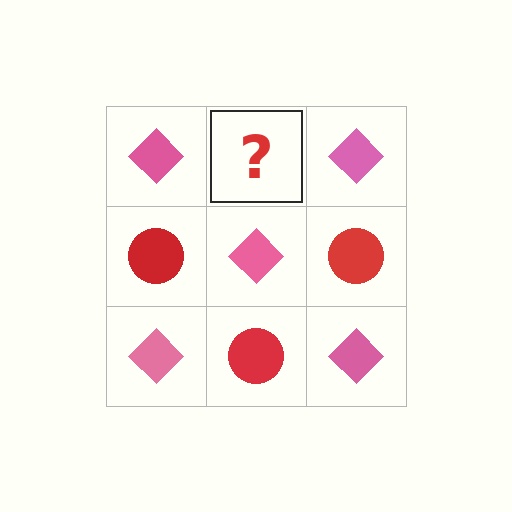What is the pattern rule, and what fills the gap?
The rule is that it alternates pink diamond and red circle in a checkerboard pattern. The gap should be filled with a red circle.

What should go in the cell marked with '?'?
The missing cell should contain a red circle.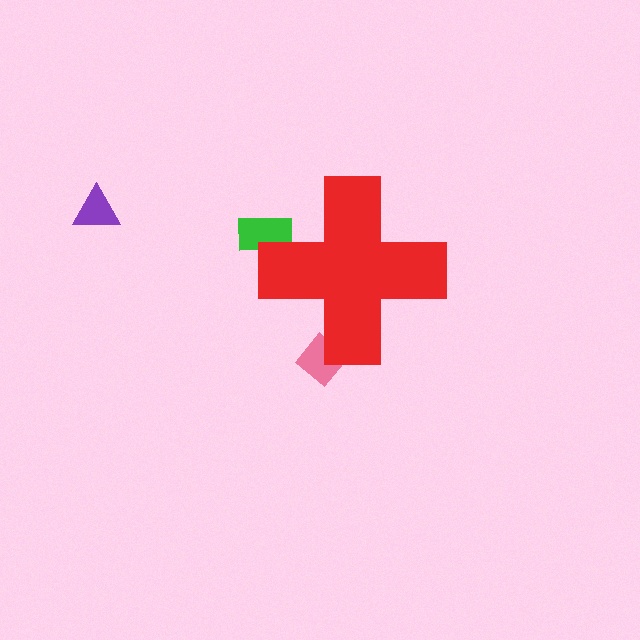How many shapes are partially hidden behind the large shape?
2 shapes are partially hidden.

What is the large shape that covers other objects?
A red cross.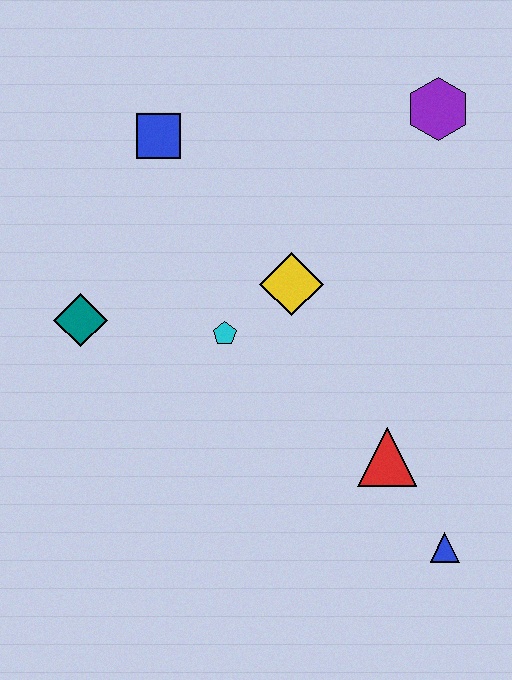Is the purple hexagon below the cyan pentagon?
No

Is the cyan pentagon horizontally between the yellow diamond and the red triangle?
No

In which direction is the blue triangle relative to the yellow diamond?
The blue triangle is below the yellow diamond.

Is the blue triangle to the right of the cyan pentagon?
Yes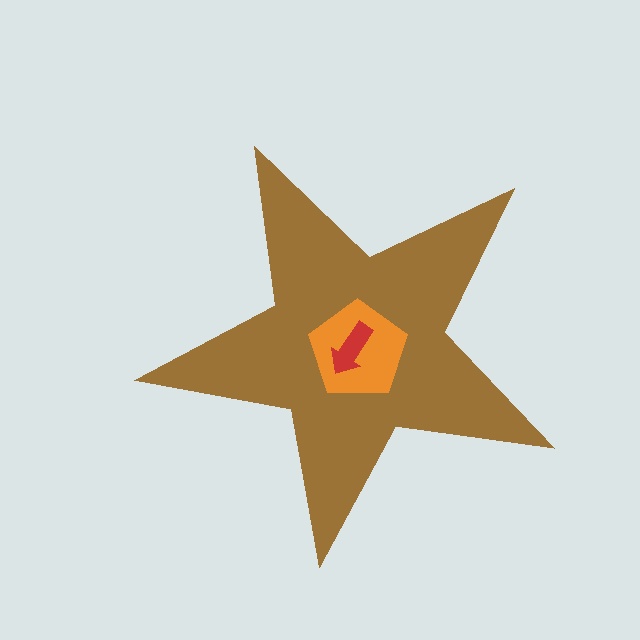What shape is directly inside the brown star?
The orange pentagon.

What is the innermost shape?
The red arrow.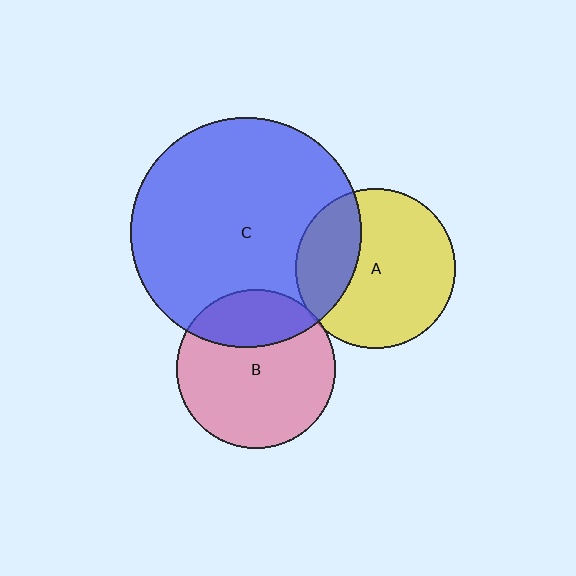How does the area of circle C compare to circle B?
Approximately 2.1 times.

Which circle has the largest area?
Circle C (blue).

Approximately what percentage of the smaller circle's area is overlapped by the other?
Approximately 5%.